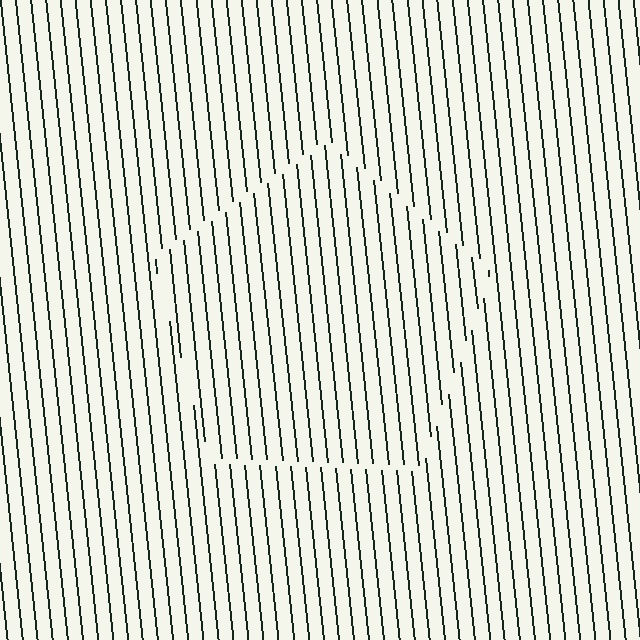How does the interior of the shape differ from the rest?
The interior of the shape contains the same grating, shifted by half a period — the contour is defined by the phase discontinuity where line-ends from the inner and outer gratings abut.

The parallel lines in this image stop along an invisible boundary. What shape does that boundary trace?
An illusory pentagon. The interior of the shape contains the same grating, shifted by half a period — the contour is defined by the phase discontinuity where line-ends from the inner and outer gratings abut.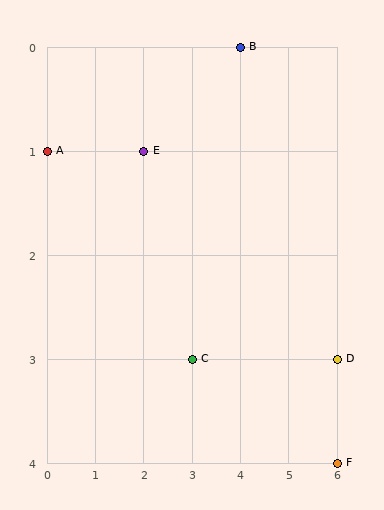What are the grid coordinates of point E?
Point E is at grid coordinates (2, 1).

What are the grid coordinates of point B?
Point B is at grid coordinates (4, 0).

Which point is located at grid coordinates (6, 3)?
Point D is at (6, 3).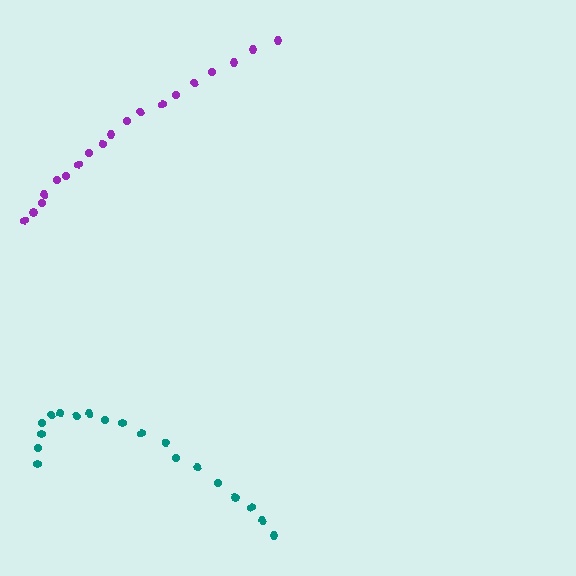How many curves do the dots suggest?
There are 2 distinct paths.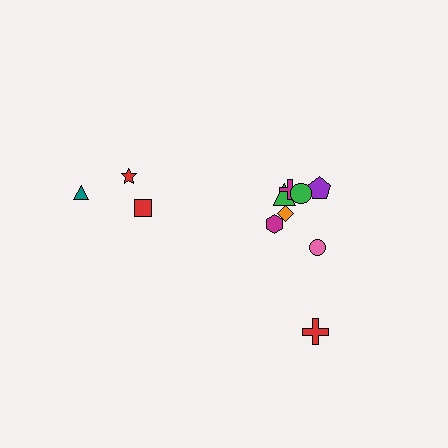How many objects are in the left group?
There are 3 objects.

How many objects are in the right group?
There are 8 objects.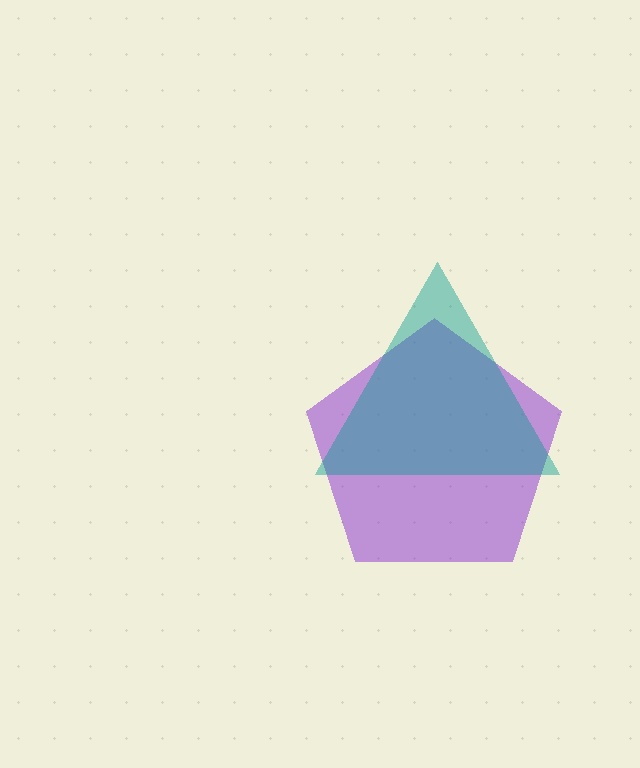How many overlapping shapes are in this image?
There are 2 overlapping shapes in the image.